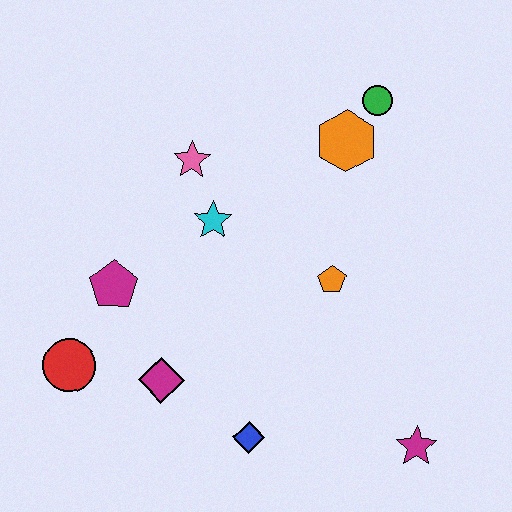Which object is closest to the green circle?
The orange hexagon is closest to the green circle.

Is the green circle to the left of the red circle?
No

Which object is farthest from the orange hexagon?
The red circle is farthest from the orange hexagon.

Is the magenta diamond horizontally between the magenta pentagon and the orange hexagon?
Yes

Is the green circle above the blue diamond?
Yes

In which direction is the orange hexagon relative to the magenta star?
The orange hexagon is above the magenta star.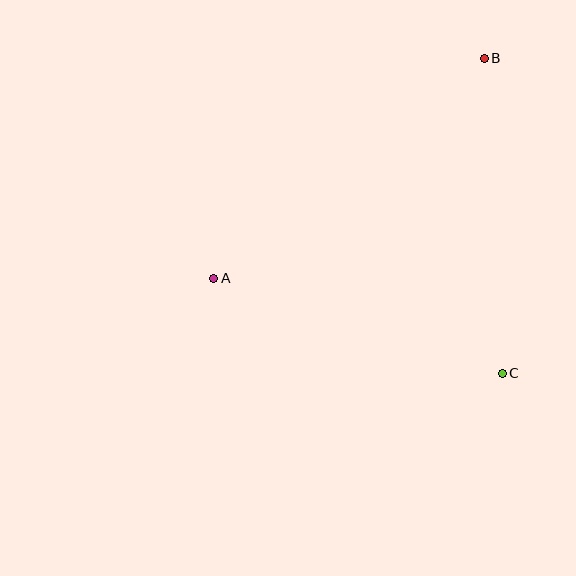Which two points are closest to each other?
Points A and C are closest to each other.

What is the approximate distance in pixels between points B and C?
The distance between B and C is approximately 316 pixels.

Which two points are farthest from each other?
Points A and B are farthest from each other.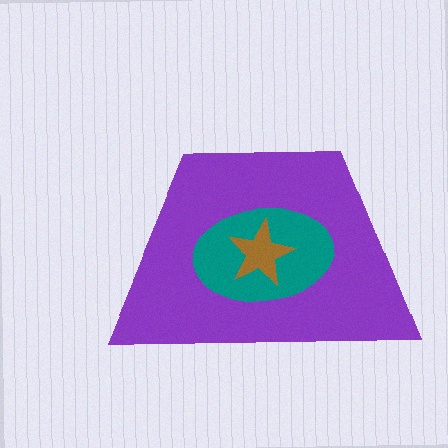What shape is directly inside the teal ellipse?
The brown star.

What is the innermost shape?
The brown star.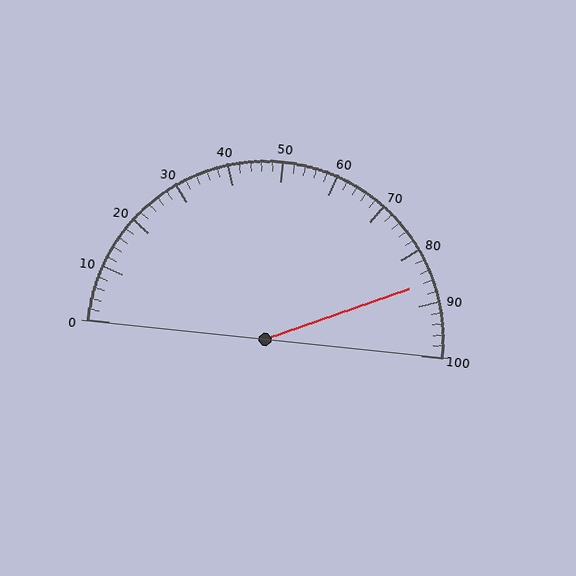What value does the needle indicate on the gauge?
The needle indicates approximately 86.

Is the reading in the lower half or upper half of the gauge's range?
The reading is in the upper half of the range (0 to 100).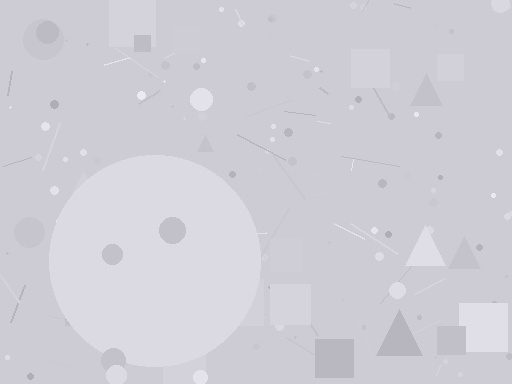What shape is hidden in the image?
A circle is hidden in the image.